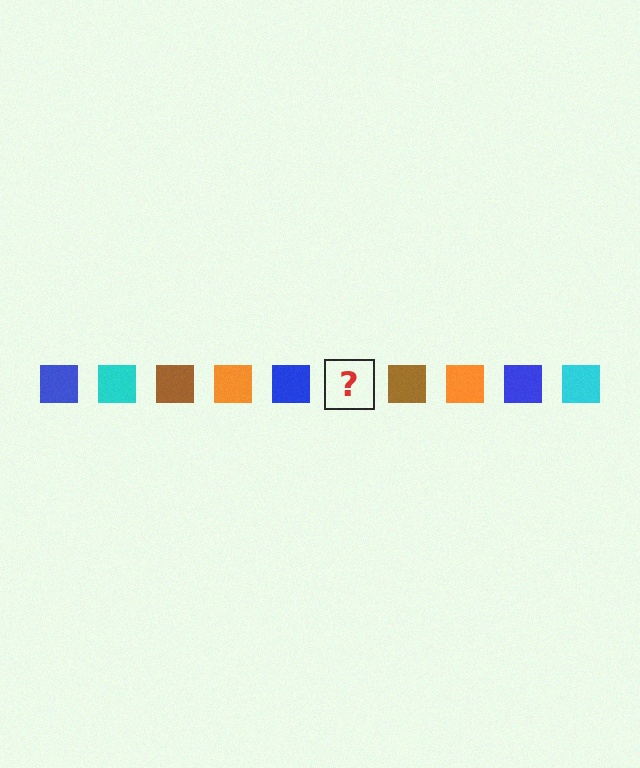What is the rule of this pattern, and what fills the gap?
The rule is that the pattern cycles through blue, cyan, brown, orange squares. The gap should be filled with a cyan square.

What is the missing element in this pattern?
The missing element is a cyan square.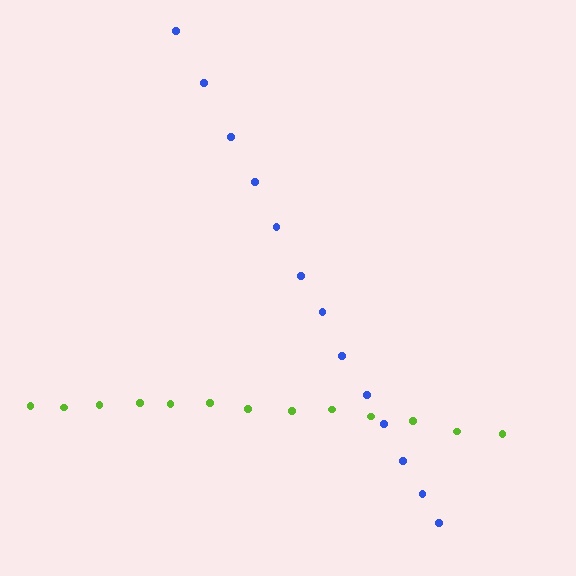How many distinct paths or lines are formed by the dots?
There are 2 distinct paths.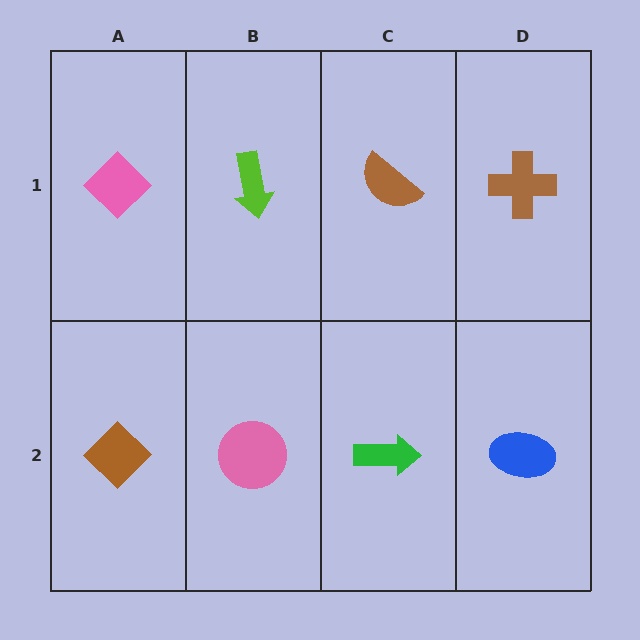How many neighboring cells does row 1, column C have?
3.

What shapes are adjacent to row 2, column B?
A lime arrow (row 1, column B), a brown diamond (row 2, column A), a green arrow (row 2, column C).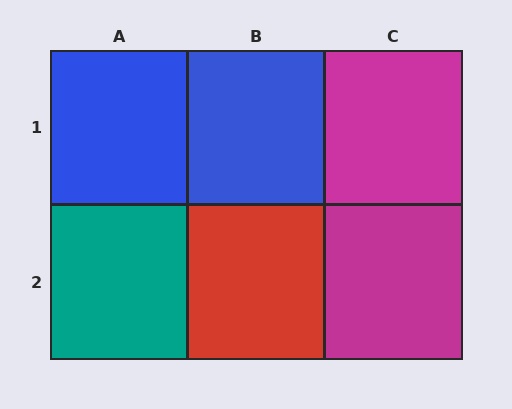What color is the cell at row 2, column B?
Red.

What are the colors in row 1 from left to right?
Blue, blue, magenta.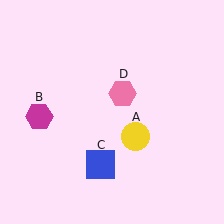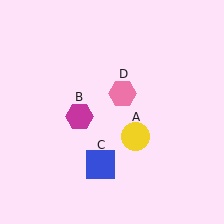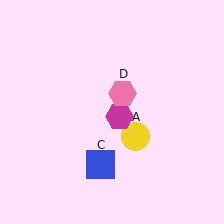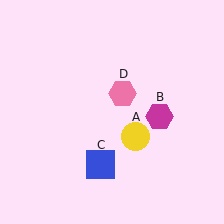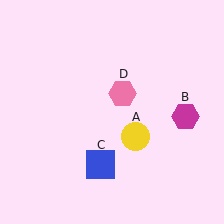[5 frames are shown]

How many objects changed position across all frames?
1 object changed position: magenta hexagon (object B).